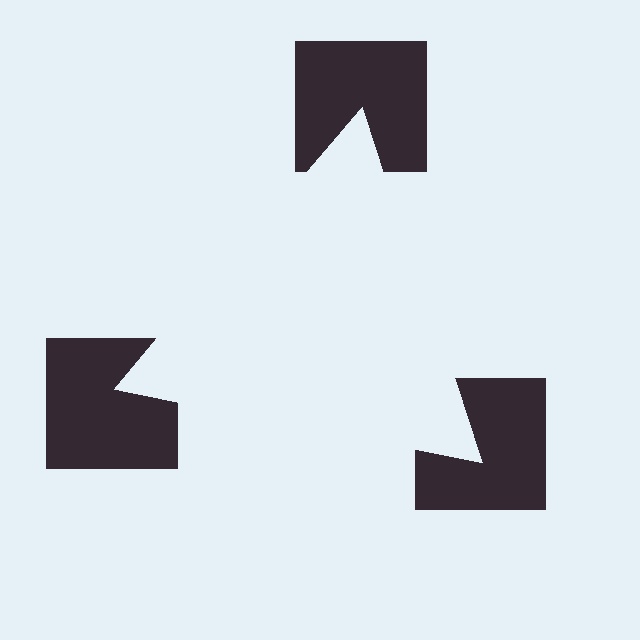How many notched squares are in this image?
There are 3 — one at each vertex of the illusory triangle.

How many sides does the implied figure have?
3 sides.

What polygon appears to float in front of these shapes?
An illusory triangle — its edges are inferred from the aligned wedge cuts in the notched squares, not physically drawn.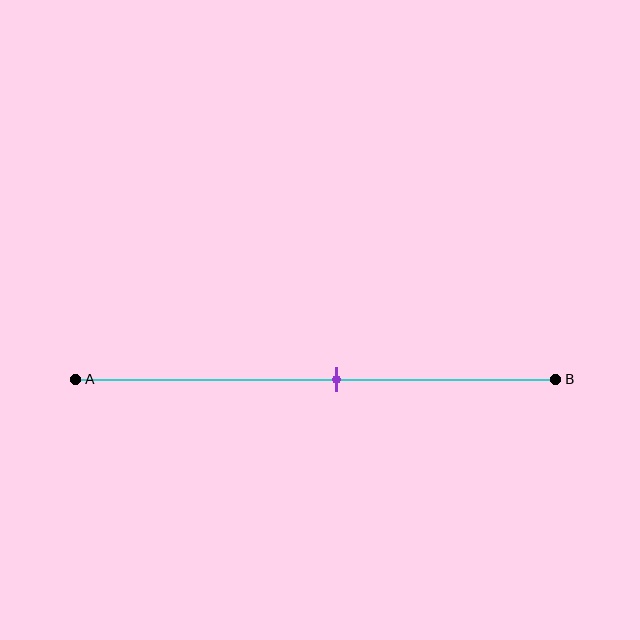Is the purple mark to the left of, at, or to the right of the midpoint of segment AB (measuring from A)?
The purple mark is to the right of the midpoint of segment AB.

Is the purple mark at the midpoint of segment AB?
No, the mark is at about 55% from A, not at the 50% midpoint.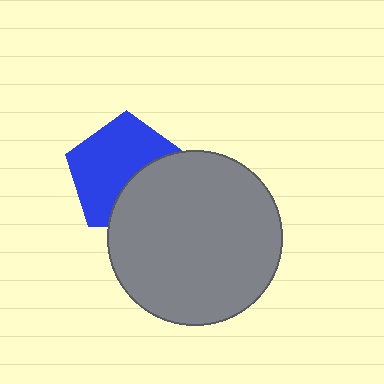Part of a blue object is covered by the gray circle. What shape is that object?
It is a pentagon.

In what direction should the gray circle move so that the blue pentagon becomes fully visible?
The gray circle should move toward the lower-right. That is the shortest direction to clear the overlap and leave the blue pentagon fully visible.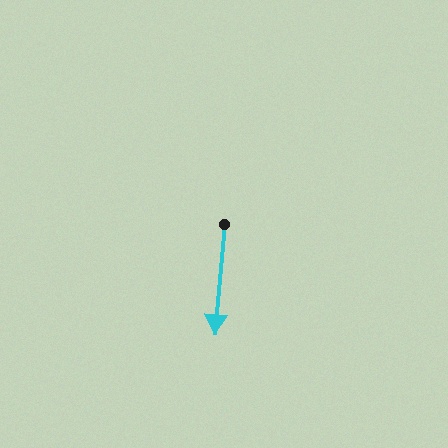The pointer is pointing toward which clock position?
Roughly 6 o'clock.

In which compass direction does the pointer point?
South.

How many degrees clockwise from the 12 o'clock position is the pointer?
Approximately 185 degrees.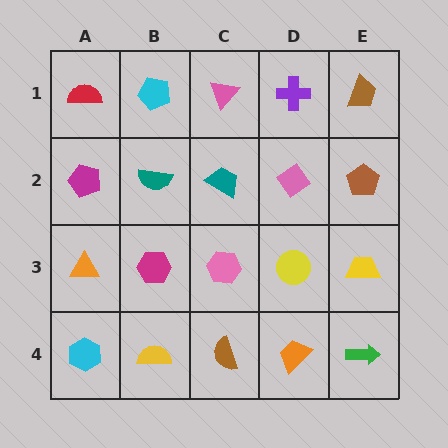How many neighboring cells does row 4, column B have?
3.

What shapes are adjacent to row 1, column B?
A teal semicircle (row 2, column B), a red semicircle (row 1, column A), a pink triangle (row 1, column C).